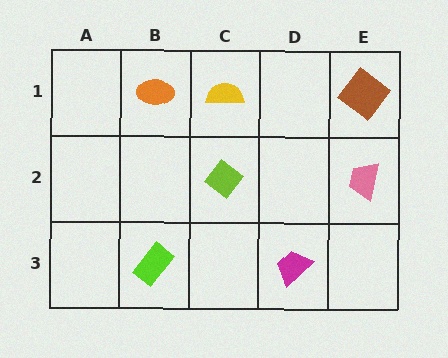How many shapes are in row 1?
3 shapes.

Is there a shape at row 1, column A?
No, that cell is empty.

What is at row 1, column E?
A brown diamond.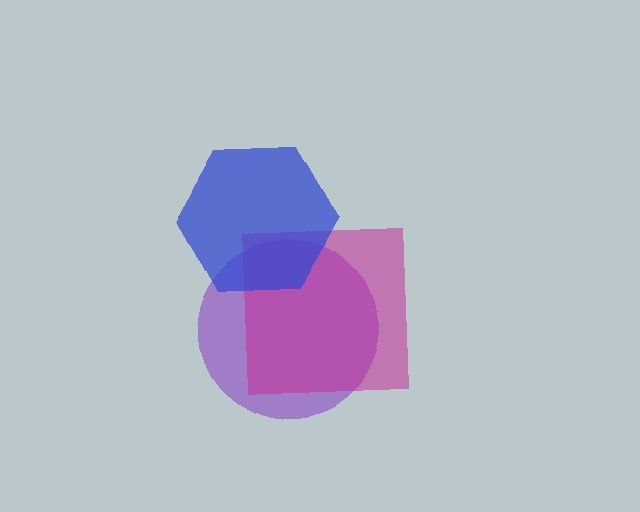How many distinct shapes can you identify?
There are 3 distinct shapes: a purple circle, a magenta square, a blue hexagon.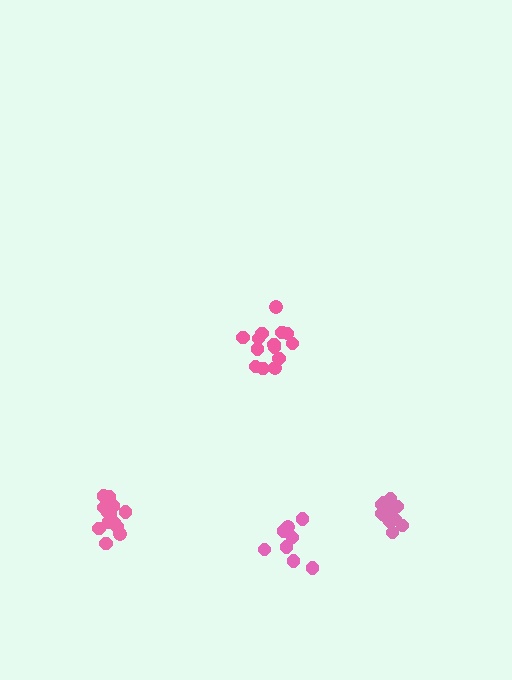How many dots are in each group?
Group 1: 9 dots, Group 2: 14 dots, Group 3: 14 dots, Group 4: 12 dots (49 total).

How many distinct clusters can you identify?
There are 4 distinct clusters.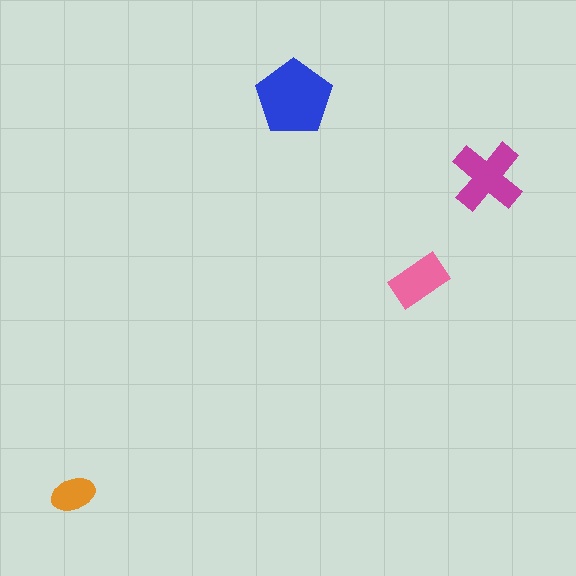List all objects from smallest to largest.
The orange ellipse, the pink rectangle, the magenta cross, the blue pentagon.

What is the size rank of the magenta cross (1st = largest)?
2nd.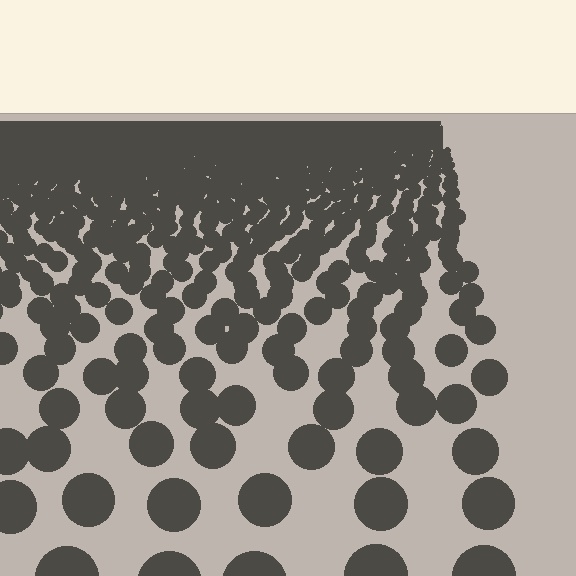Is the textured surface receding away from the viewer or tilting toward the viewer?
The surface is receding away from the viewer. Texture elements get smaller and denser toward the top.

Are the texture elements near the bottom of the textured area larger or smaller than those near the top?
Larger. Near the bottom, elements are closer to the viewer and appear at a bigger on-screen size.